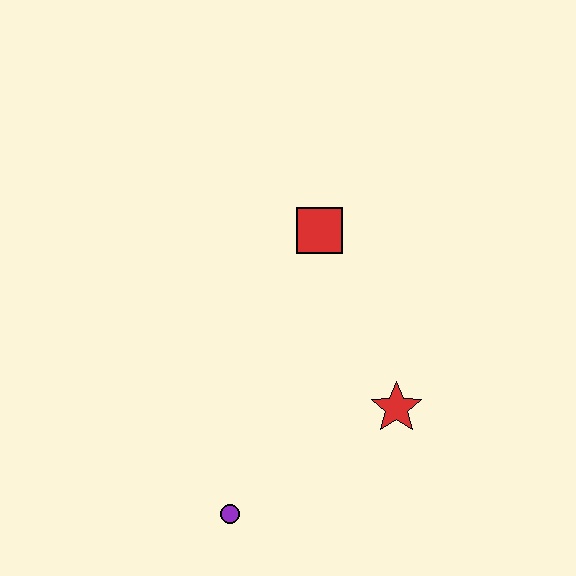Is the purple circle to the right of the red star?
No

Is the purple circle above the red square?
No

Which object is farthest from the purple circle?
The red square is farthest from the purple circle.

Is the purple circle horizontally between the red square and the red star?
No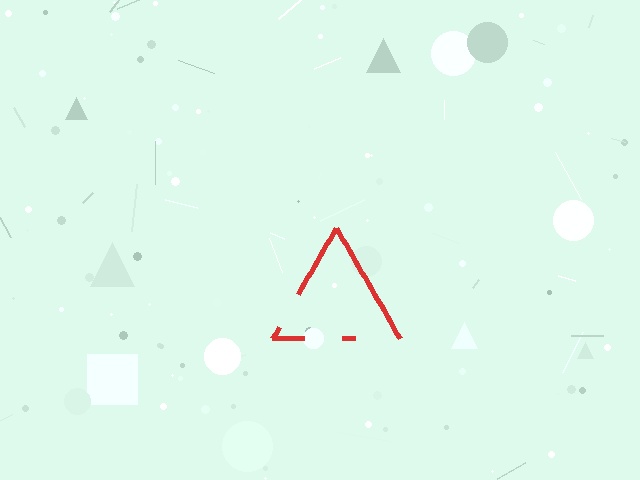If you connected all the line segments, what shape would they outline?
They would outline a triangle.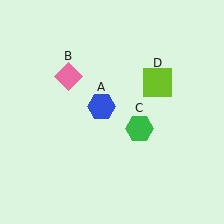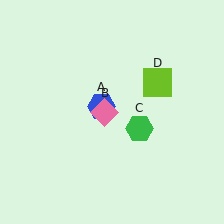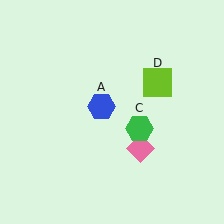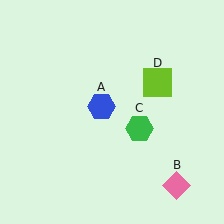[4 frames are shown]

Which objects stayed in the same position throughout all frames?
Blue hexagon (object A) and green hexagon (object C) and lime square (object D) remained stationary.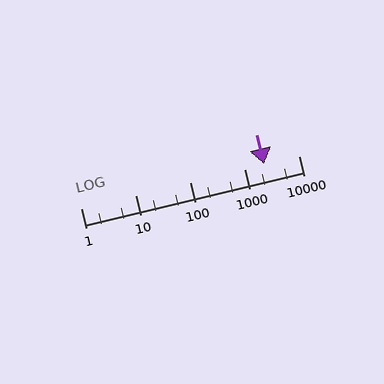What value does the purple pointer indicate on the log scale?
The pointer indicates approximately 2300.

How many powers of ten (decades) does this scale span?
The scale spans 4 decades, from 1 to 10000.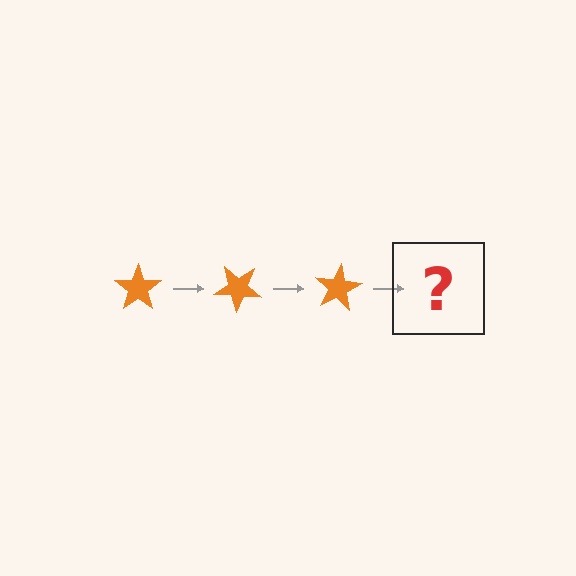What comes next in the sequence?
The next element should be an orange star rotated 120 degrees.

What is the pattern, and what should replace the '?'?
The pattern is that the star rotates 40 degrees each step. The '?' should be an orange star rotated 120 degrees.